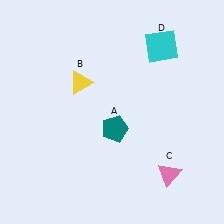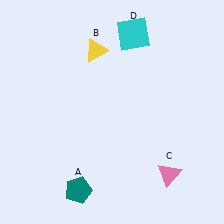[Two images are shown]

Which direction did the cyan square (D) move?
The cyan square (D) moved left.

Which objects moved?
The objects that moved are: the teal pentagon (A), the yellow triangle (B), the cyan square (D).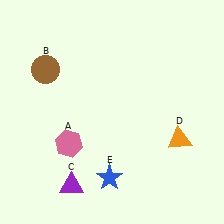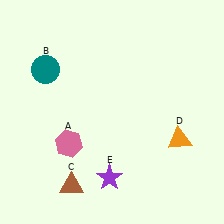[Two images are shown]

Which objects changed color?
B changed from brown to teal. C changed from purple to brown. E changed from blue to purple.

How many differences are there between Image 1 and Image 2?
There are 3 differences between the two images.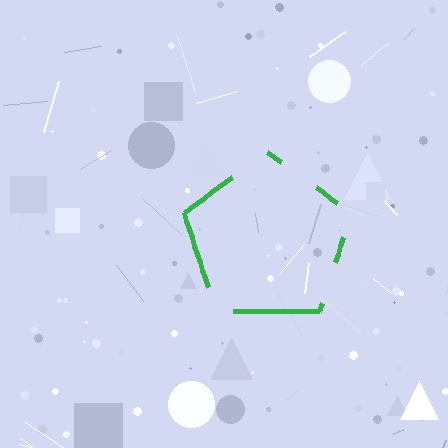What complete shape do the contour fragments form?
The contour fragments form a pentagon.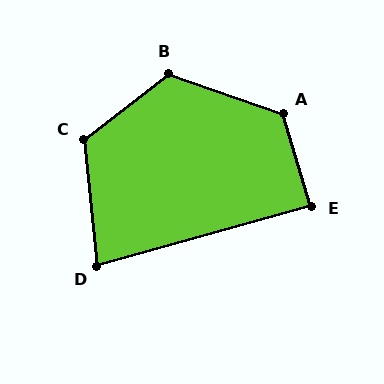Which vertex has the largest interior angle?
A, at approximately 126 degrees.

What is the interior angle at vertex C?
Approximately 122 degrees (obtuse).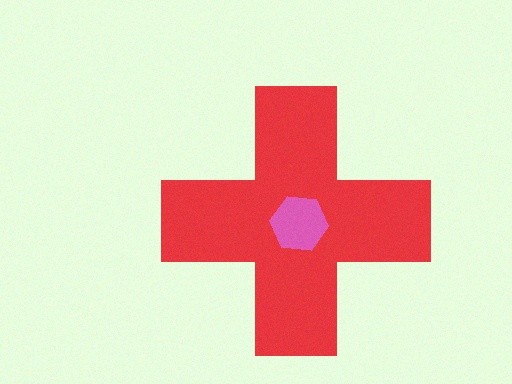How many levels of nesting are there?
2.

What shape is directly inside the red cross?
The pink hexagon.